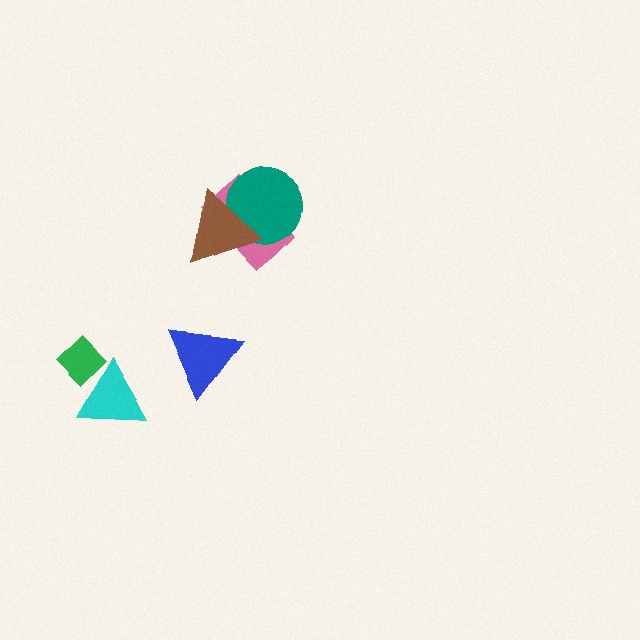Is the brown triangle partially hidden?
No, no other shape covers it.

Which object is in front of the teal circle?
The brown triangle is in front of the teal circle.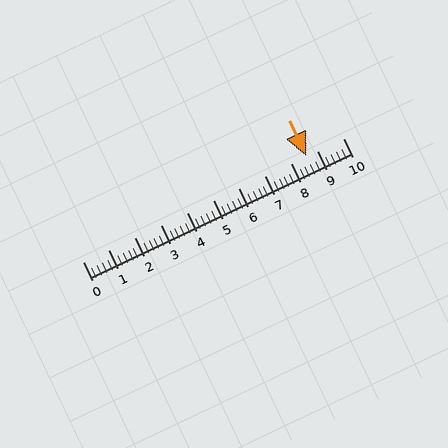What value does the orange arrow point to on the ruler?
The orange arrow points to approximately 8.6.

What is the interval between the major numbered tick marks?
The major tick marks are spaced 1 units apart.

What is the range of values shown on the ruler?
The ruler shows values from 0 to 10.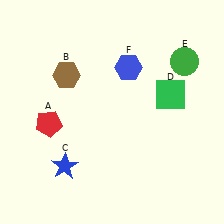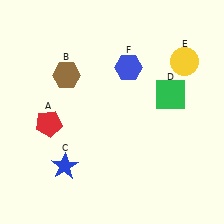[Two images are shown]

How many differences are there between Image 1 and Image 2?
There is 1 difference between the two images.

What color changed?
The circle (E) changed from green in Image 1 to yellow in Image 2.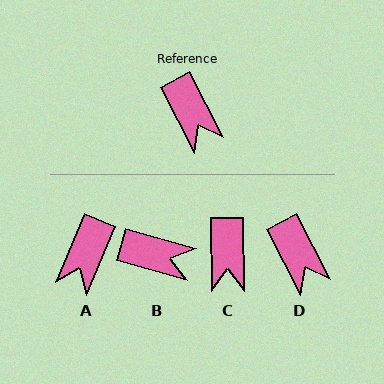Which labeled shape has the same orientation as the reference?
D.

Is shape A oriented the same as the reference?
No, it is off by about 50 degrees.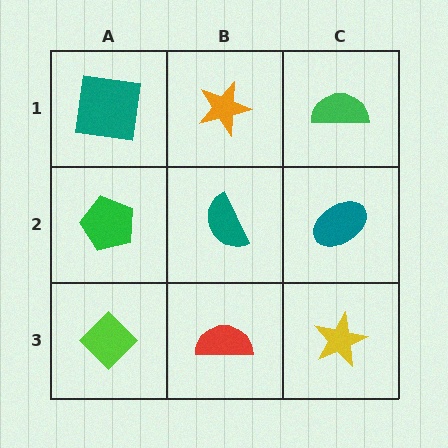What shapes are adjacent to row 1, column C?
A teal ellipse (row 2, column C), an orange star (row 1, column B).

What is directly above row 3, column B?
A teal semicircle.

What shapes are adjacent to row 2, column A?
A teal square (row 1, column A), a lime diamond (row 3, column A), a teal semicircle (row 2, column B).